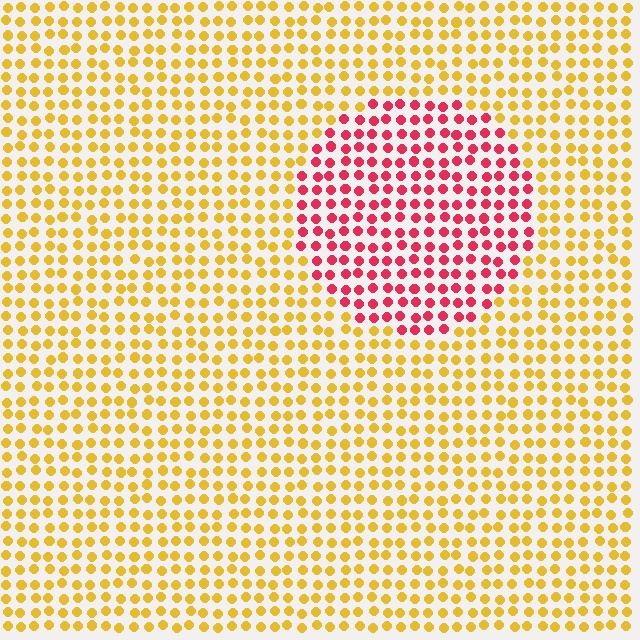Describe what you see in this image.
The image is filled with small yellow elements in a uniform arrangement. A circle-shaped region is visible where the elements are tinted to a slightly different hue, forming a subtle color boundary.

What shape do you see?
I see a circle.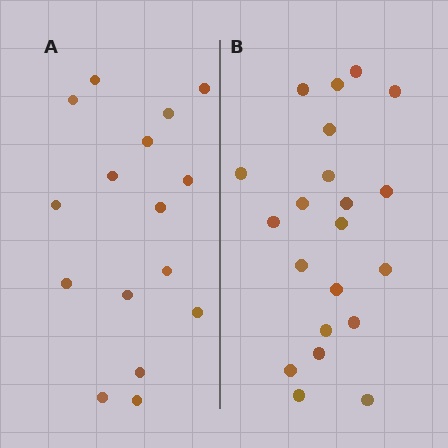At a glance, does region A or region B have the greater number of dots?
Region B (the right region) has more dots.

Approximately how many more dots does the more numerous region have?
Region B has about 5 more dots than region A.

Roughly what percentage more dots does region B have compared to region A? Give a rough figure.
About 30% more.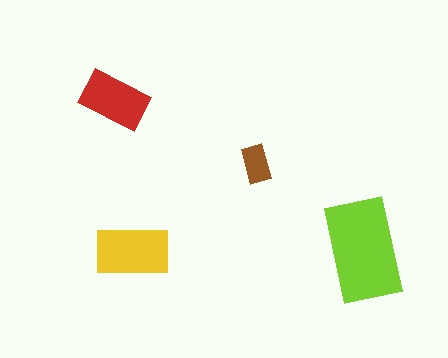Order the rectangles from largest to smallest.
the lime one, the yellow one, the red one, the brown one.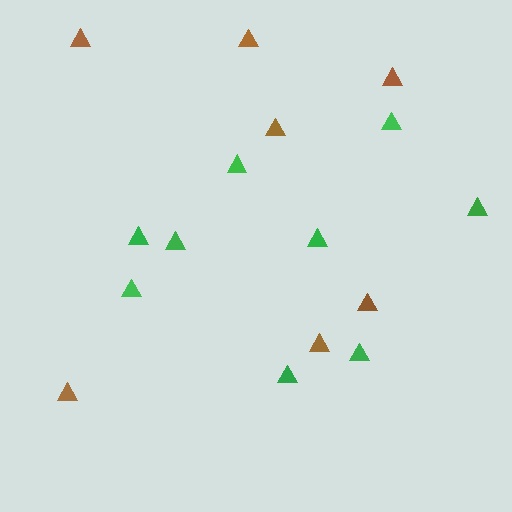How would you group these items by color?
There are 2 groups: one group of brown triangles (7) and one group of green triangles (9).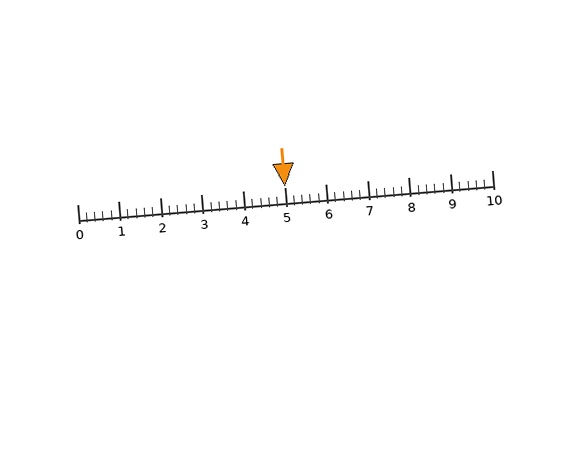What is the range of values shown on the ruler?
The ruler shows values from 0 to 10.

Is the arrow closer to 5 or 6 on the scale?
The arrow is closer to 5.